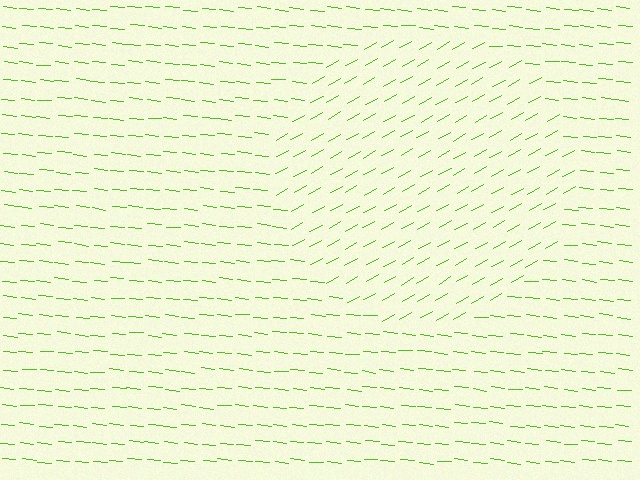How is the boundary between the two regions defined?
The boundary is defined purely by a change in line orientation (approximately 35 degrees difference). All lines are the same color and thickness.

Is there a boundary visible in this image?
Yes, there is a texture boundary formed by a change in line orientation.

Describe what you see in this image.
The image is filled with small lime line segments. A circle region in the image has lines oriented differently from the surrounding lines, creating a visible texture boundary.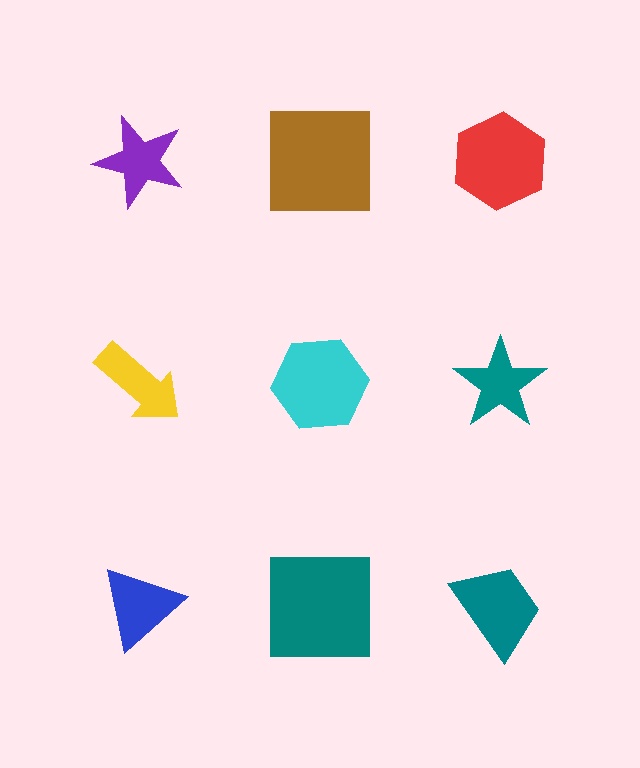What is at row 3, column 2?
A teal square.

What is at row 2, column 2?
A cyan hexagon.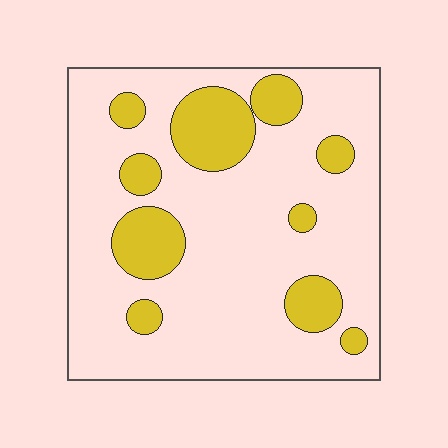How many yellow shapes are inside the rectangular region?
10.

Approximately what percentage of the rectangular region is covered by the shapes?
Approximately 20%.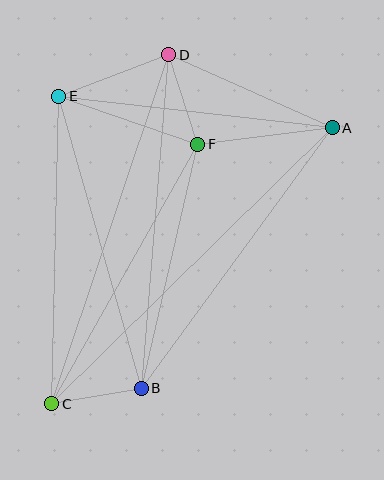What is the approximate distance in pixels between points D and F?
The distance between D and F is approximately 94 pixels.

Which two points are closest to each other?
Points B and C are closest to each other.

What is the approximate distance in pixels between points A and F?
The distance between A and F is approximately 136 pixels.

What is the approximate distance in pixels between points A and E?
The distance between A and E is approximately 276 pixels.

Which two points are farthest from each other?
Points A and C are farthest from each other.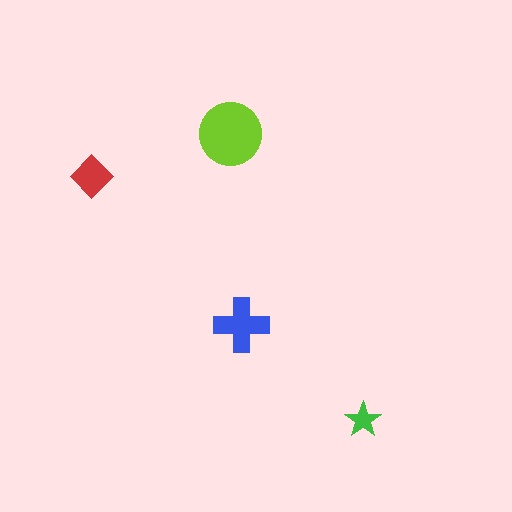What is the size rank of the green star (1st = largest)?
4th.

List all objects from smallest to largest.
The green star, the red diamond, the blue cross, the lime circle.